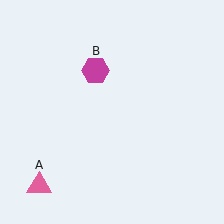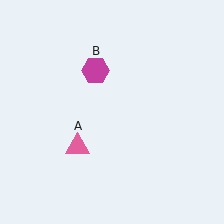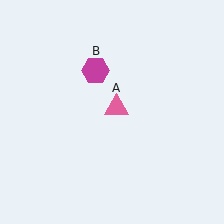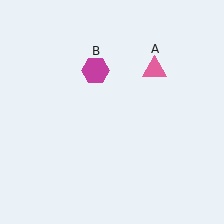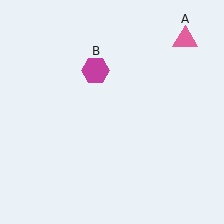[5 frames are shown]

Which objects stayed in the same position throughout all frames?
Magenta hexagon (object B) remained stationary.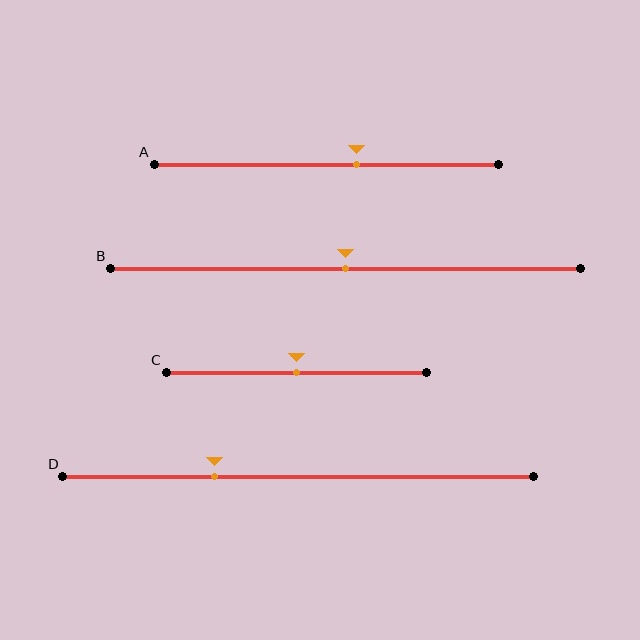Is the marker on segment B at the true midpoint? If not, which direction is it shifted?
Yes, the marker on segment B is at the true midpoint.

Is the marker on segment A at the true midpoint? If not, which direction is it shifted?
No, the marker on segment A is shifted to the right by about 9% of the segment length.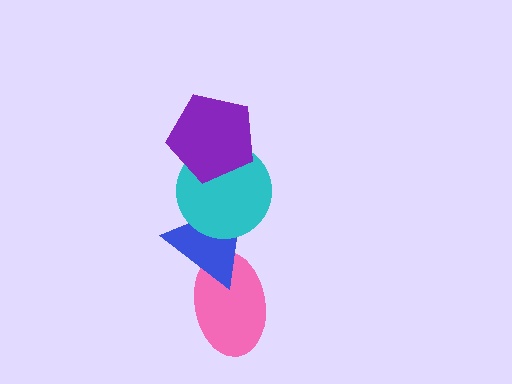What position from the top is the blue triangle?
The blue triangle is 3rd from the top.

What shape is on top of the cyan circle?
The purple pentagon is on top of the cyan circle.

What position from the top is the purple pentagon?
The purple pentagon is 1st from the top.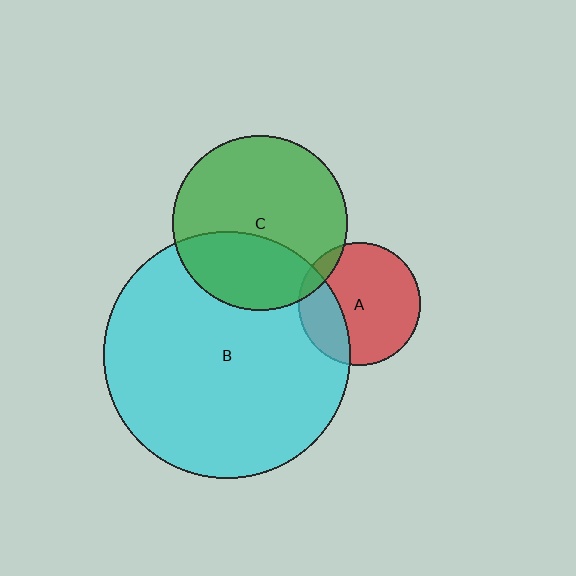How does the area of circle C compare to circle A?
Approximately 2.1 times.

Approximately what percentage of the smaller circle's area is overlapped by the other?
Approximately 35%.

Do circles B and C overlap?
Yes.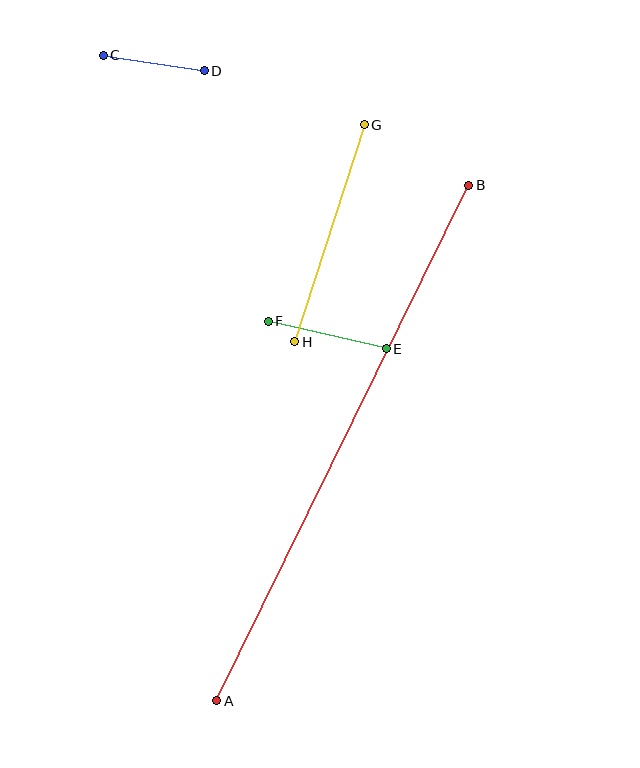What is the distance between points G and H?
The distance is approximately 228 pixels.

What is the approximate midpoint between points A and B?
The midpoint is at approximately (343, 443) pixels.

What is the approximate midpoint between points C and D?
The midpoint is at approximately (154, 63) pixels.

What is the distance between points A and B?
The distance is approximately 574 pixels.